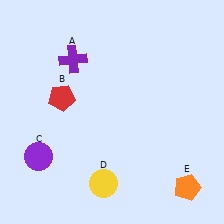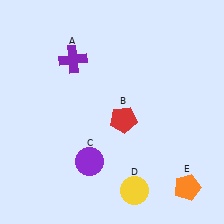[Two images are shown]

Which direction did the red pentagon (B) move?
The red pentagon (B) moved right.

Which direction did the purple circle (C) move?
The purple circle (C) moved right.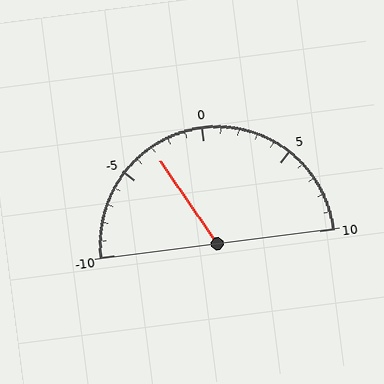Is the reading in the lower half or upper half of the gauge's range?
The reading is in the lower half of the range (-10 to 10).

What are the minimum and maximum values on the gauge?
The gauge ranges from -10 to 10.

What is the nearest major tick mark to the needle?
The nearest major tick mark is -5.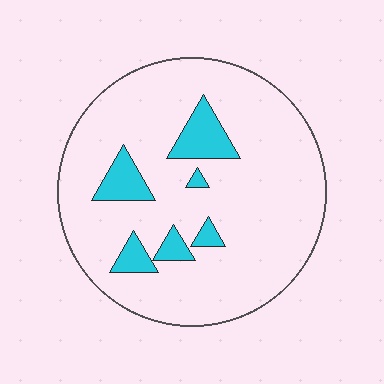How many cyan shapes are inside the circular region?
6.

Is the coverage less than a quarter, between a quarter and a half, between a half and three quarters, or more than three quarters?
Less than a quarter.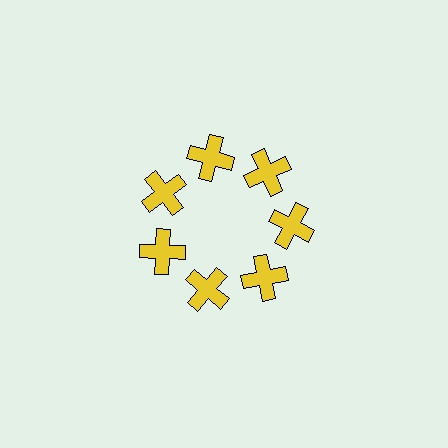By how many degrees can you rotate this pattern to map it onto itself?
The pattern maps onto itself every 51 degrees of rotation.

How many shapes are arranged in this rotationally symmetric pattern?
There are 7 shapes, arranged in 7 groups of 1.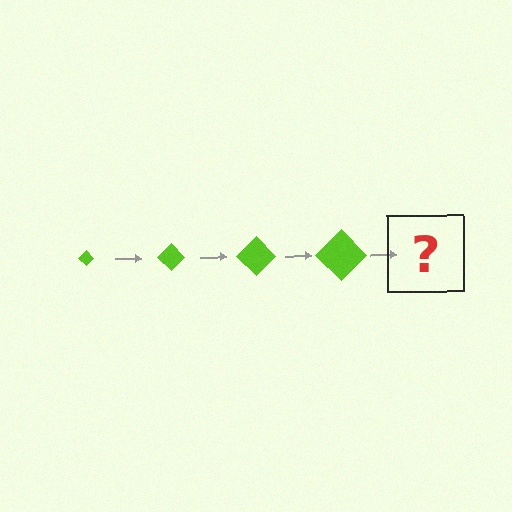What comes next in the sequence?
The next element should be a lime diamond, larger than the previous one.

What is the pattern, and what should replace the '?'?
The pattern is that the diamond gets progressively larger each step. The '?' should be a lime diamond, larger than the previous one.